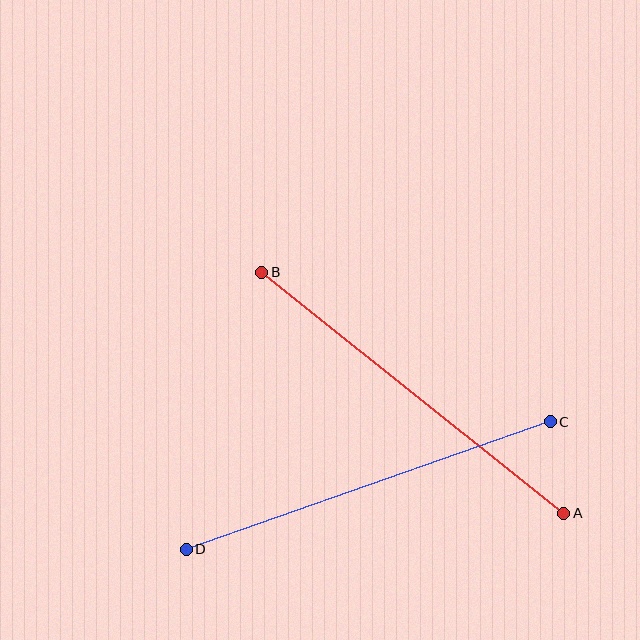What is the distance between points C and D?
The distance is approximately 386 pixels.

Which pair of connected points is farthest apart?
Points A and B are farthest apart.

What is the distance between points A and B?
The distance is approximately 386 pixels.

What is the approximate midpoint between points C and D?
The midpoint is at approximately (368, 486) pixels.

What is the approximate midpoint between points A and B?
The midpoint is at approximately (413, 393) pixels.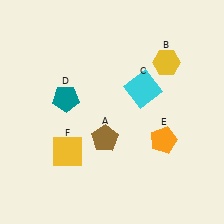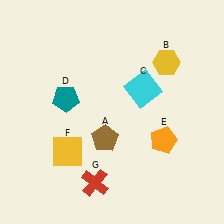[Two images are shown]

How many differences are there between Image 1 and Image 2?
There is 1 difference between the two images.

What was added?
A red cross (G) was added in Image 2.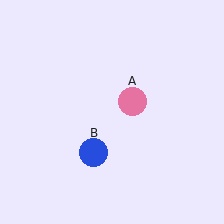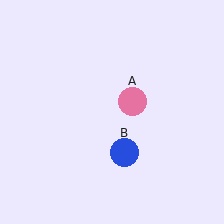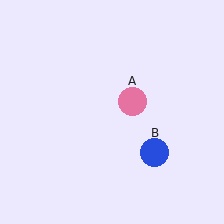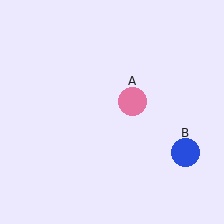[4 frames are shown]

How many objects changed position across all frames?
1 object changed position: blue circle (object B).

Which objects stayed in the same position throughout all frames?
Pink circle (object A) remained stationary.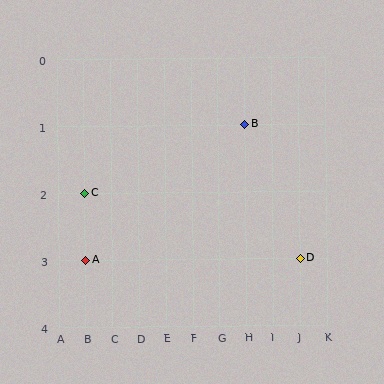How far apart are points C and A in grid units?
Points C and A are 1 row apart.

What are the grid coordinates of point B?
Point B is at grid coordinates (H, 1).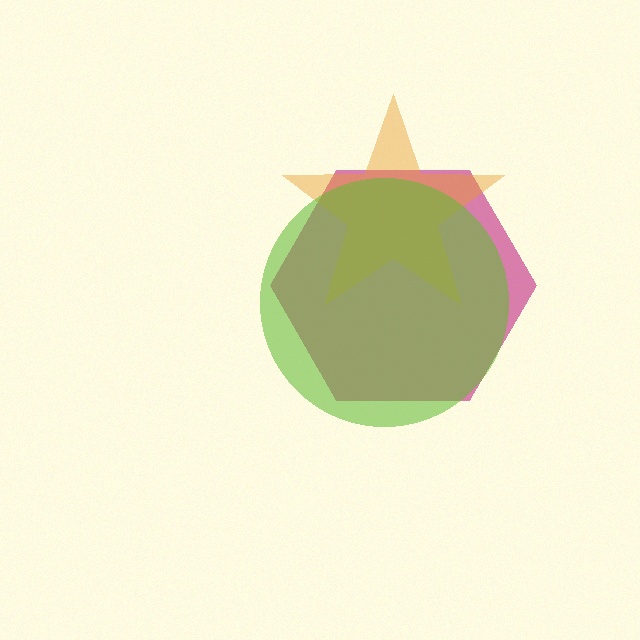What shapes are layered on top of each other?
The layered shapes are: a magenta hexagon, an orange star, a lime circle.